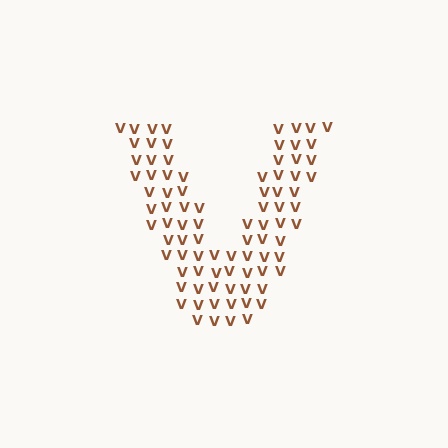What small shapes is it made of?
It is made of small letter V's.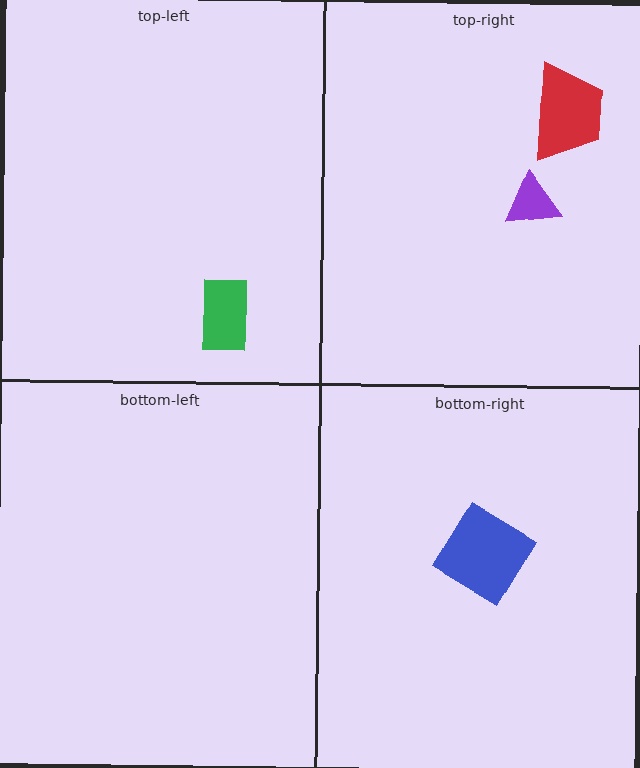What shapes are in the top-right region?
The red trapezoid, the purple triangle.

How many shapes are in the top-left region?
1.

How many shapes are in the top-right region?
2.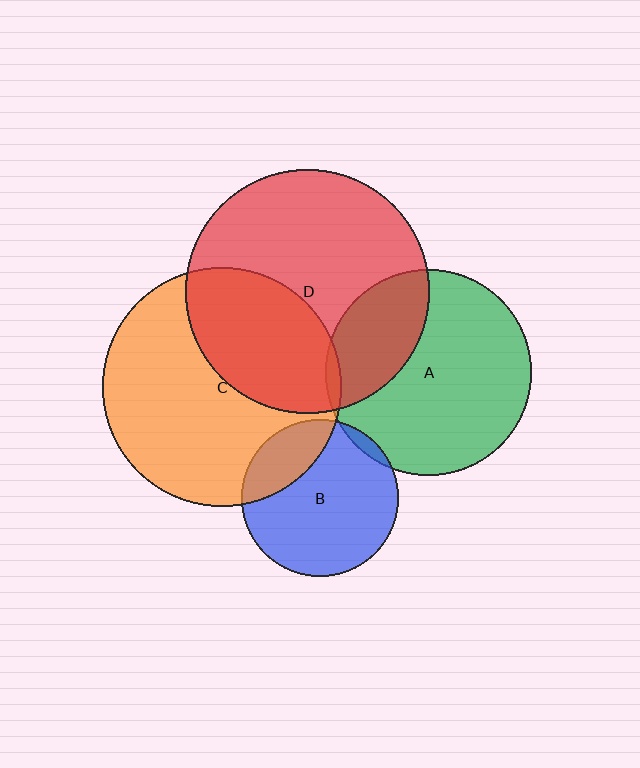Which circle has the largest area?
Circle D (red).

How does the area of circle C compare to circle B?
Approximately 2.3 times.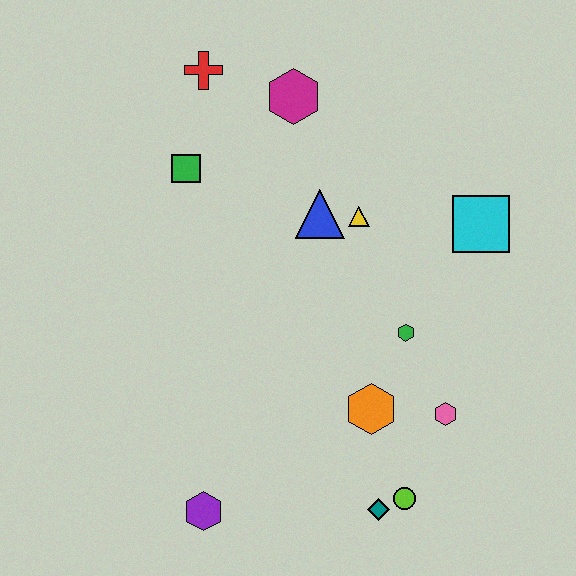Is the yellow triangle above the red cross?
No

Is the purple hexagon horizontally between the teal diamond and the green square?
Yes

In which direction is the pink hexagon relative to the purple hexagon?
The pink hexagon is to the right of the purple hexagon.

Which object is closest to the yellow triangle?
The blue triangle is closest to the yellow triangle.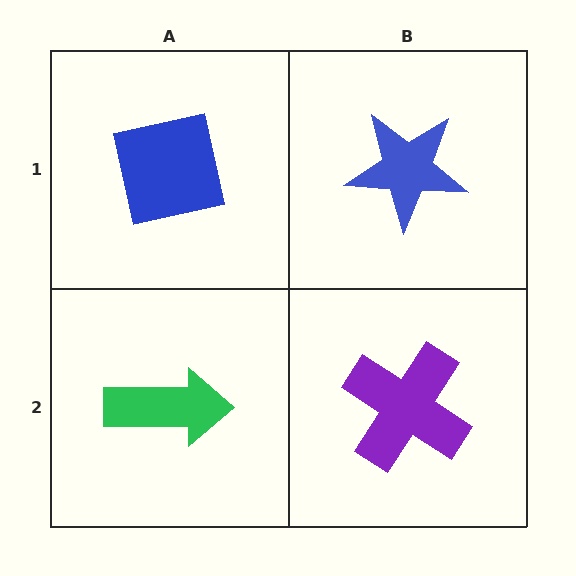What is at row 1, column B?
A blue star.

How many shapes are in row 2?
2 shapes.